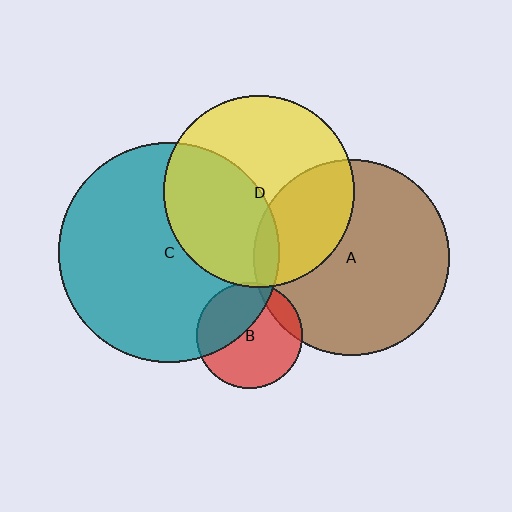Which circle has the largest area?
Circle C (teal).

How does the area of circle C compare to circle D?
Approximately 1.3 times.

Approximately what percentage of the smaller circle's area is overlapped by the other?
Approximately 40%.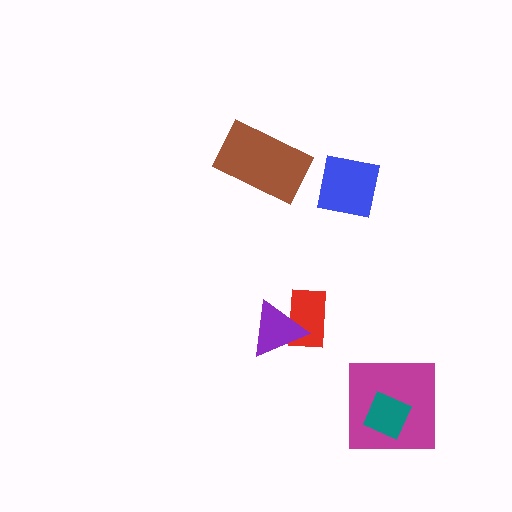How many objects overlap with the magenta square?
1 object overlaps with the magenta square.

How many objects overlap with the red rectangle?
1 object overlaps with the red rectangle.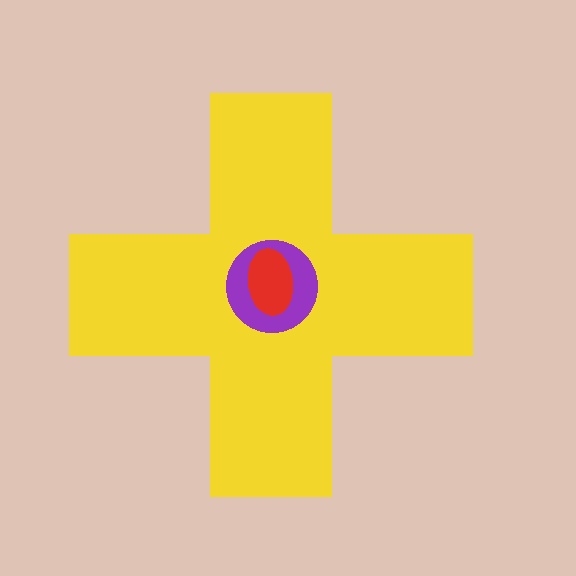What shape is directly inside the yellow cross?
The purple circle.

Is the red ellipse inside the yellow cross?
Yes.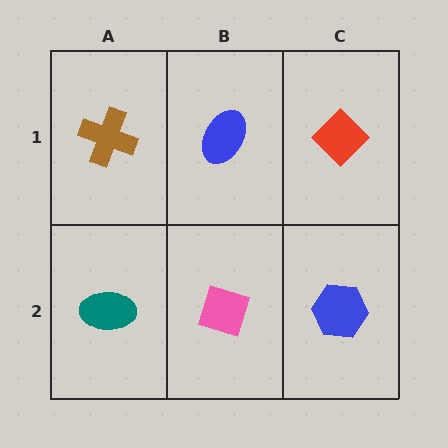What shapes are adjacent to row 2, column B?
A blue ellipse (row 1, column B), a teal ellipse (row 2, column A), a blue hexagon (row 2, column C).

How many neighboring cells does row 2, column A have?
2.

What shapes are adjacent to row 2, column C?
A red diamond (row 1, column C), a pink diamond (row 2, column B).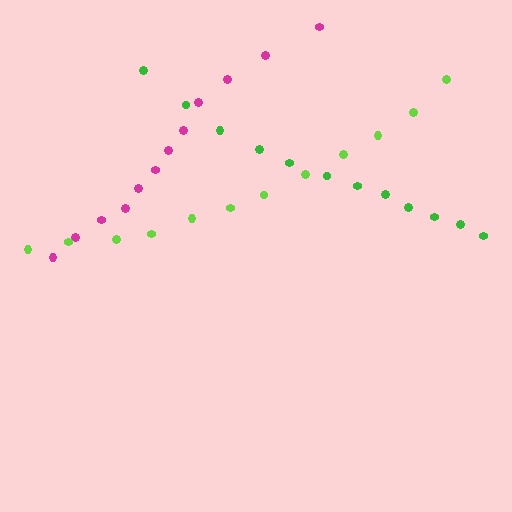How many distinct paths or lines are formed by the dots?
There are 3 distinct paths.